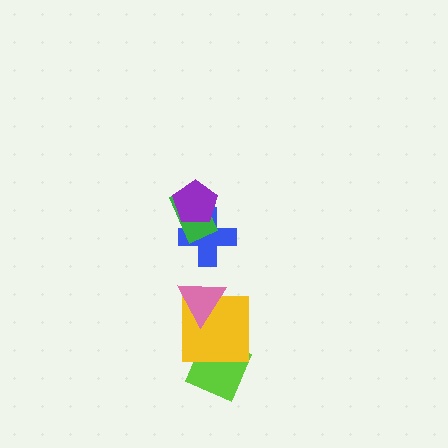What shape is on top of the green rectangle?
The purple pentagon is on top of the green rectangle.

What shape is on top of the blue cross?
The green rectangle is on top of the blue cross.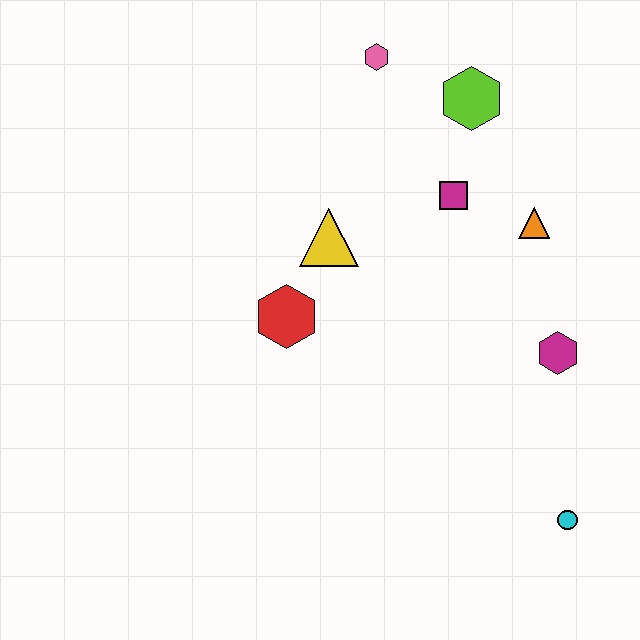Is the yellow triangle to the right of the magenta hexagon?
No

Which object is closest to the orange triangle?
The magenta square is closest to the orange triangle.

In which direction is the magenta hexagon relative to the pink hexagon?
The magenta hexagon is below the pink hexagon.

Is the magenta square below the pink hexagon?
Yes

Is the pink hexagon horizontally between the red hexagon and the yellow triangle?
No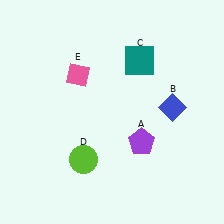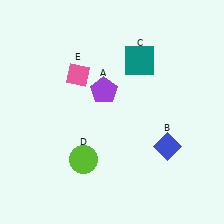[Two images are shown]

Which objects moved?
The objects that moved are: the purple pentagon (A), the blue diamond (B).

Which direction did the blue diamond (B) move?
The blue diamond (B) moved down.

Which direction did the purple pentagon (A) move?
The purple pentagon (A) moved up.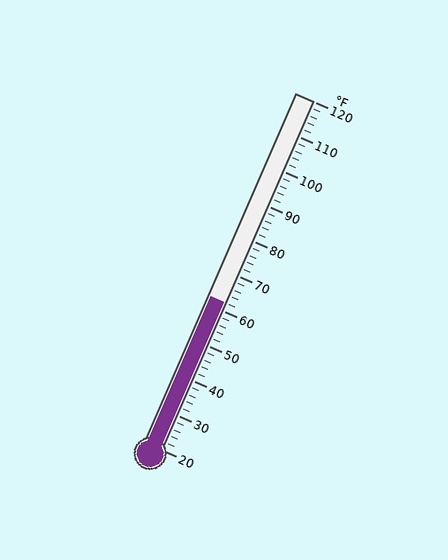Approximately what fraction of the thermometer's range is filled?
The thermometer is filled to approximately 40% of its range.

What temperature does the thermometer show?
The thermometer shows approximately 62°F.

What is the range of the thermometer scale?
The thermometer scale ranges from 20°F to 120°F.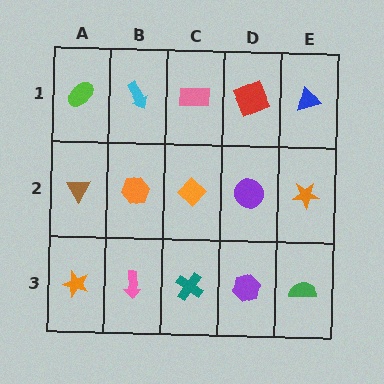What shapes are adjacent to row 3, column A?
A brown triangle (row 2, column A), a pink arrow (row 3, column B).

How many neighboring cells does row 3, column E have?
2.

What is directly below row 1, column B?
An orange hexagon.